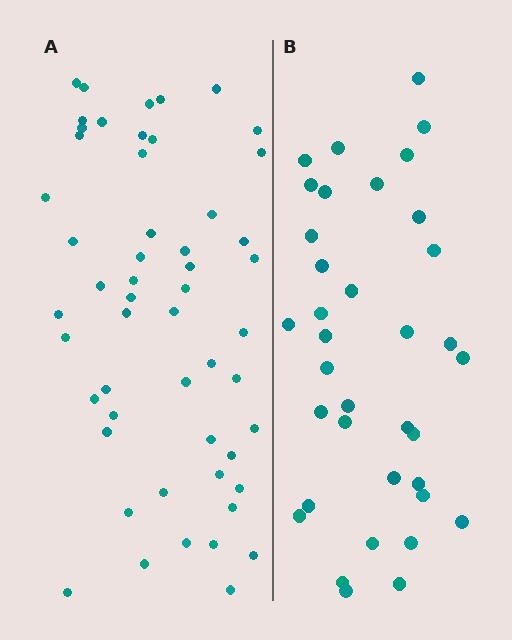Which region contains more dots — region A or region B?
Region A (the left region) has more dots.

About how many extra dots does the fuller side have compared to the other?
Region A has approximately 15 more dots than region B.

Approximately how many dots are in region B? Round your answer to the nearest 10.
About 40 dots. (The exact count is 36, which rounds to 40.)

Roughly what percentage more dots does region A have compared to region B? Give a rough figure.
About 45% more.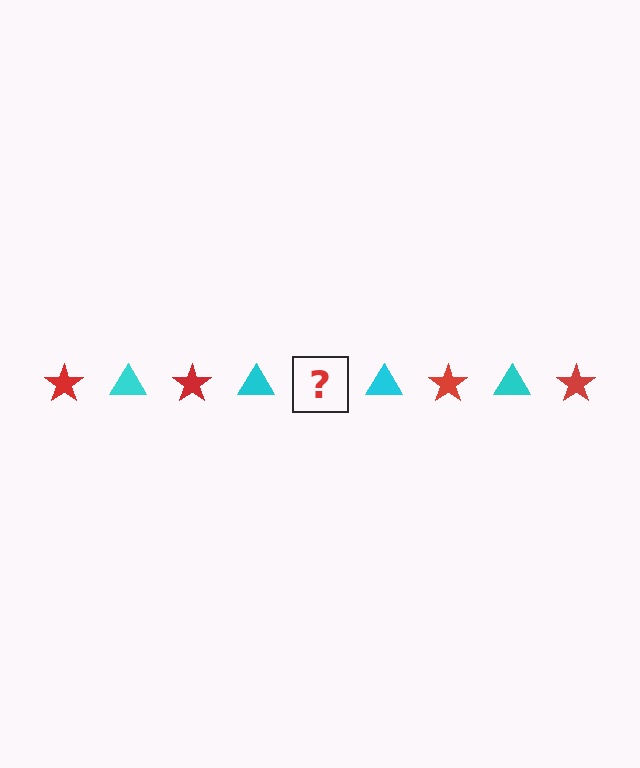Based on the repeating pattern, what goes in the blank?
The blank should be a red star.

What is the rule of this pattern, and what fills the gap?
The rule is that the pattern alternates between red star and cyan triangle. The gap should be filled with a red star.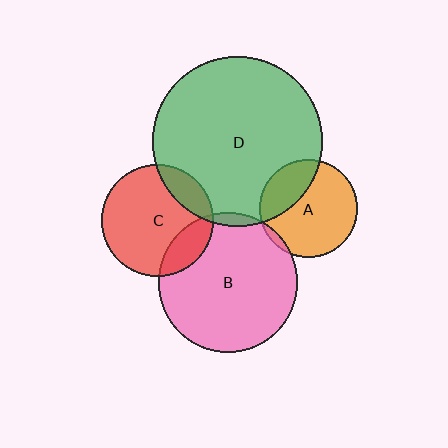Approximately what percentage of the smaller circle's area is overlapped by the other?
Approximately 5%.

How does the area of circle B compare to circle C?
Approximately 1.6 times.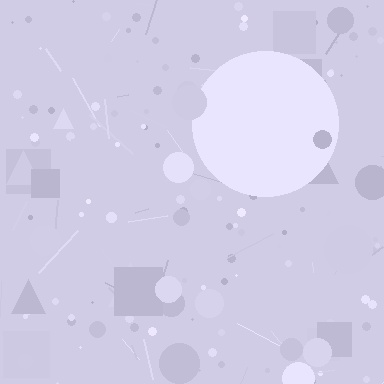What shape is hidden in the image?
A circle is hidden in the image.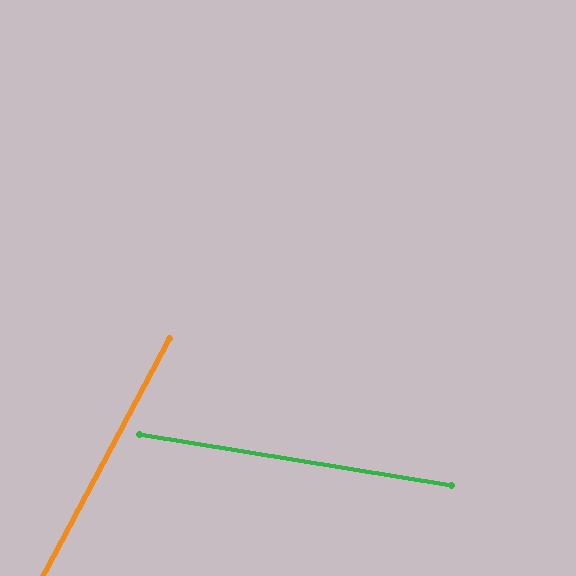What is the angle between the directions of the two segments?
Approximately 71 degrees.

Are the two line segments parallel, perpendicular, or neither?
Neither parallel nor perpendicular — they differ by about 71°.